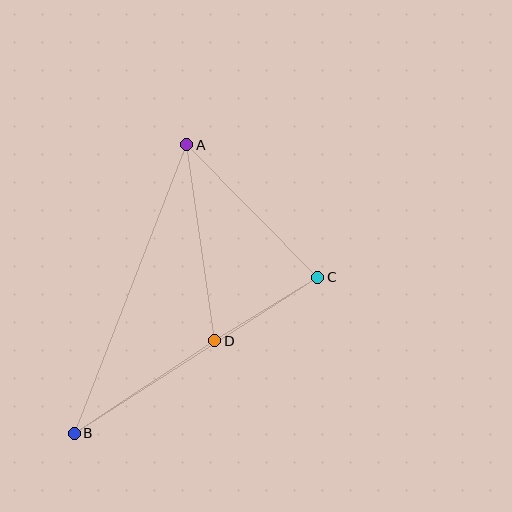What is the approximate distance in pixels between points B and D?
The distance between B and D is approximately 168 pixels.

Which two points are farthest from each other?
Points A and B are farthest from each other.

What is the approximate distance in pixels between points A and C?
The distance between A and C is approximately 186 pixels.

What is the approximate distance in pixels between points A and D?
The distance between A and D is approximately 198 pixels.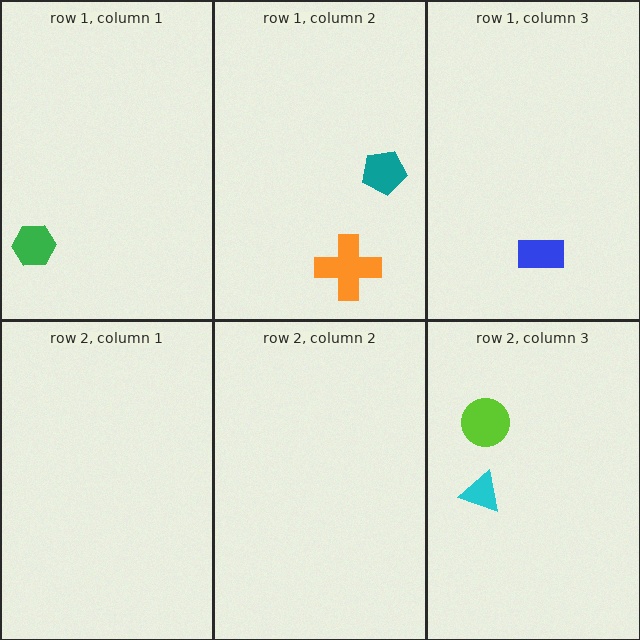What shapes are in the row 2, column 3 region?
The lime circle, the cyan triangle.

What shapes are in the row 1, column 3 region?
The blue rectangle.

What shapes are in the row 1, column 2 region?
The orange cross, the teal pentagon.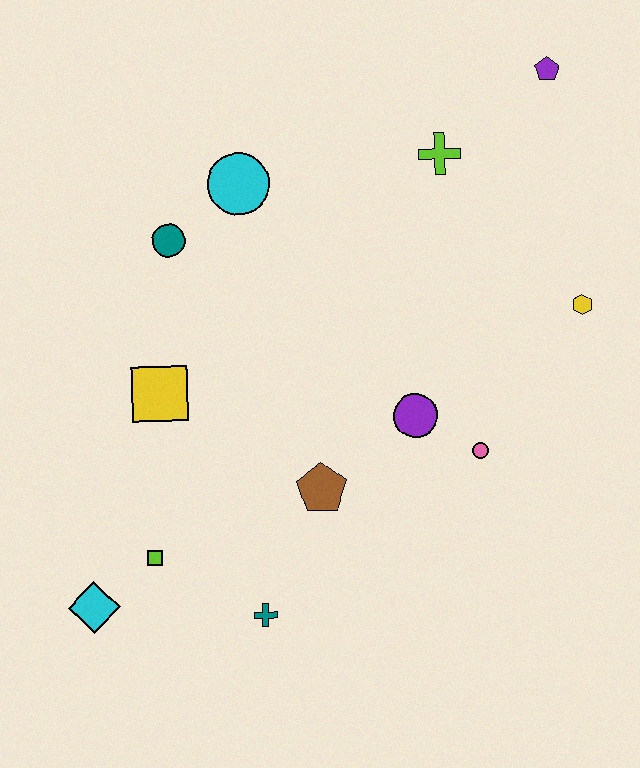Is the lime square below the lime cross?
Yes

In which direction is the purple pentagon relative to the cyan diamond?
The purple pentagon is above the cyan diamond.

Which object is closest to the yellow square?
The teal circle is closest to the yellow square.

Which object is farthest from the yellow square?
The purple pentagon is farthest from the yellow square.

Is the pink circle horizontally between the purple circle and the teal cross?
No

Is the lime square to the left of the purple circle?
Yes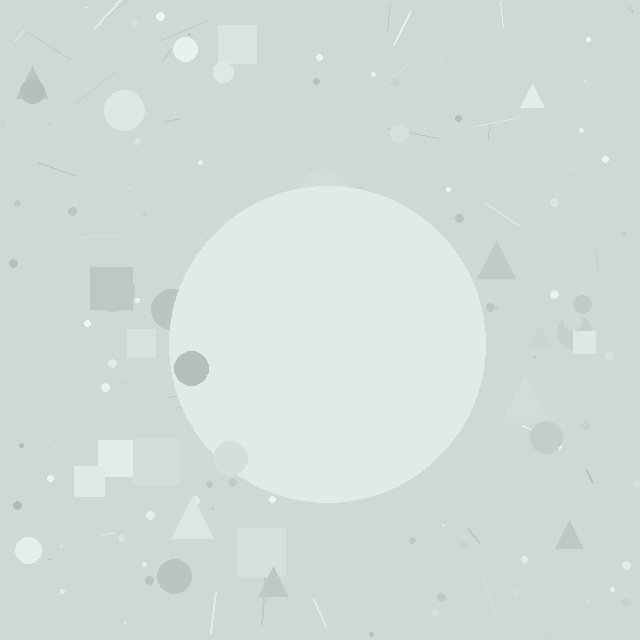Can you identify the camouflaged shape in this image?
The camouflaged shape is a circle.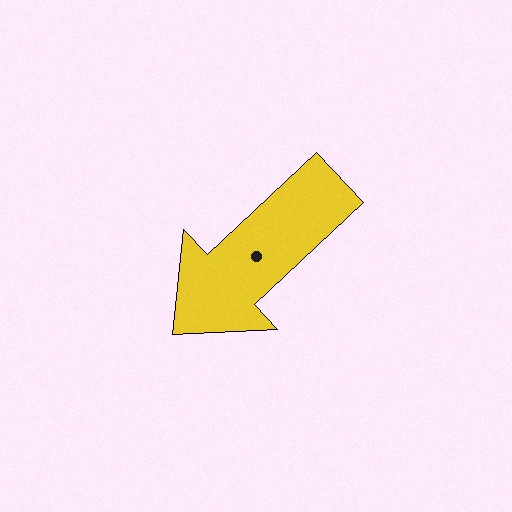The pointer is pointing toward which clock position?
Roughly 8 o'clock.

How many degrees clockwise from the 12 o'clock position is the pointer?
Approximately 227 degrees.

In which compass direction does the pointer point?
Southwest.